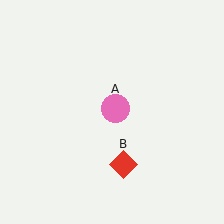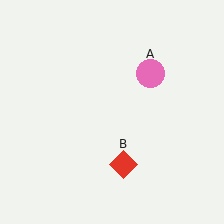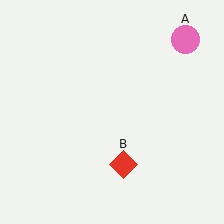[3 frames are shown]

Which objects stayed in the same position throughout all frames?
Red diamond (object B) remained stationary.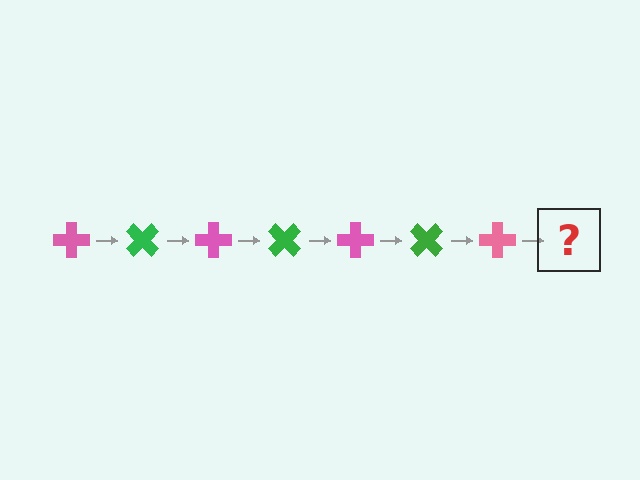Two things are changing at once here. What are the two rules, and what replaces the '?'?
The two rules are that it rotates 45 degrees each step and the color cycles through pink and green. The '?' should be a green cross, rotated 315 degrees from the start.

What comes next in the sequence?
The next element should be a green cross, rotated 315 degrees from the start.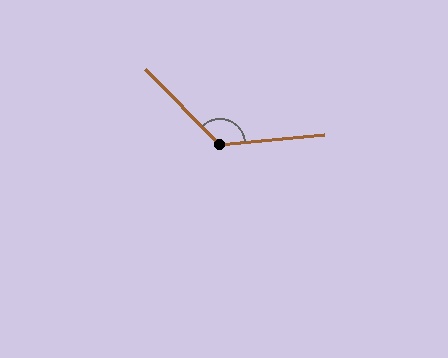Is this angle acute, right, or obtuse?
It is obtuse.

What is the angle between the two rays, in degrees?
Approximately 130 degrees.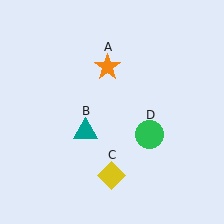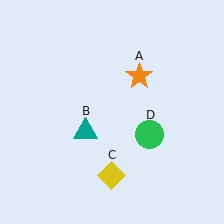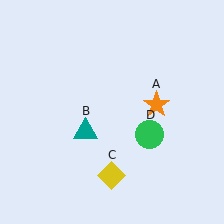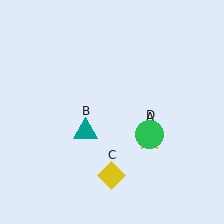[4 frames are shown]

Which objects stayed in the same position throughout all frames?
Teal triangle (object B) and yellow diamond (object C) and green circle (object D) remained stationary.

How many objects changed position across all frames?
1 object changed position: orange star (object A).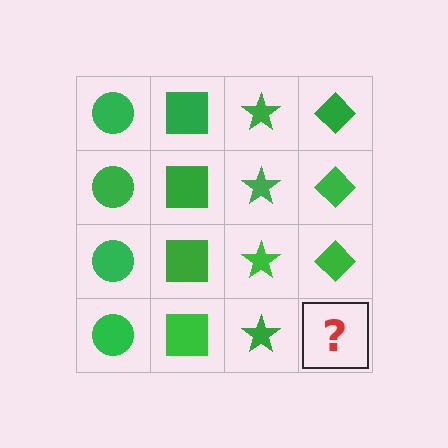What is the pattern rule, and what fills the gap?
The rule is that each column has a consistent shape. The gap should be filled with a green diamond.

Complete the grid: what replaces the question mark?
The question mark should be replaced with a green diamond.